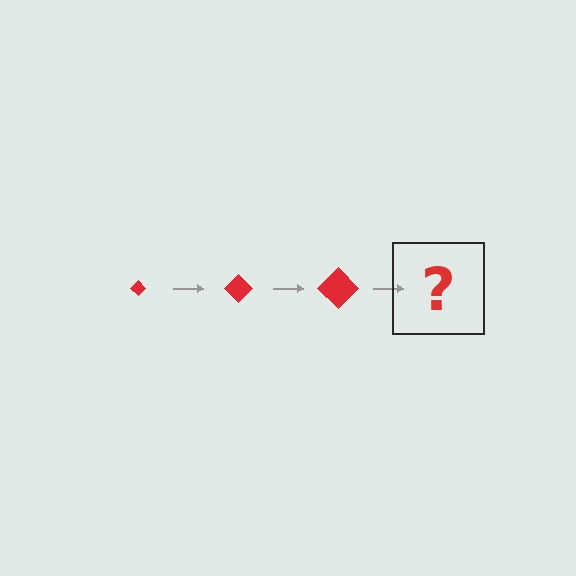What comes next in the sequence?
The next element should be a red diamond, larger than the previous one.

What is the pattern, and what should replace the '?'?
The pattern is that the diamond gets progressively larger each step. The '?' should be a red diamond, larger than the previous one.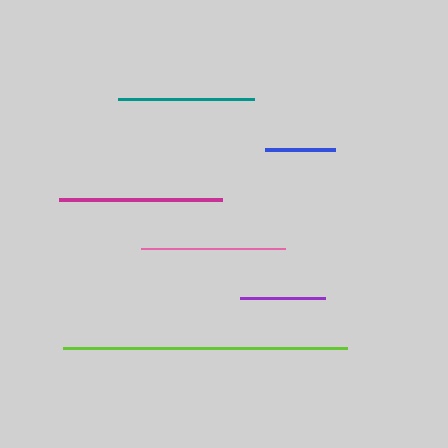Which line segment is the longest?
The lime line is the longest at approximately 284 pixels.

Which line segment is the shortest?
The blue line is the shortest at approximately 69 pixels.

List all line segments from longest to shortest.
From longest to shortest: lime, magenta, pink, teal, purple, blue.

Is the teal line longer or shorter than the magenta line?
The magenta line is longer than the teal line.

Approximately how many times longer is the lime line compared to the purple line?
The lime line is approximately 3.3 times the length of the purple line.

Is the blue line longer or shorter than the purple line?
The purple line is longer than the blue line.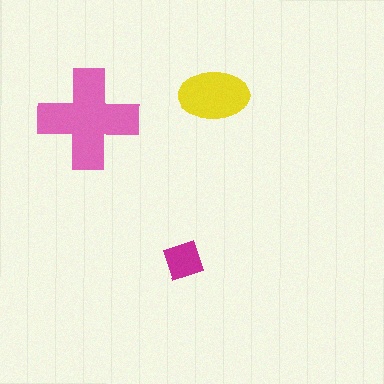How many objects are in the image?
There are 3 objects in the image.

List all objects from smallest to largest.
The magenta square, the yellow ellipse, the pink cross.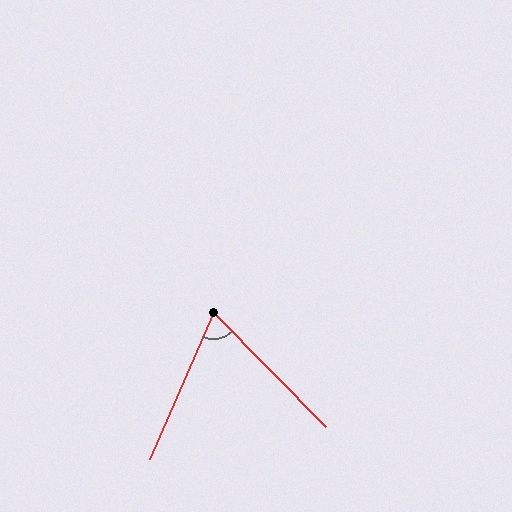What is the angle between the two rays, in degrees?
Approximately 68 degrees.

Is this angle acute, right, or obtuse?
It is acute.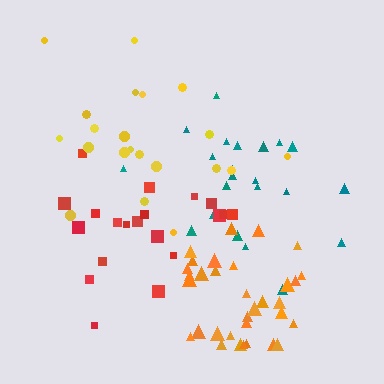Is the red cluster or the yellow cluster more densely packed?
Red.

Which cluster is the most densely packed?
Orange.